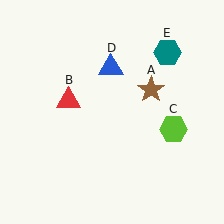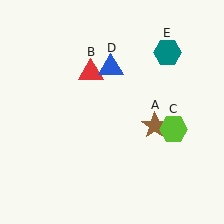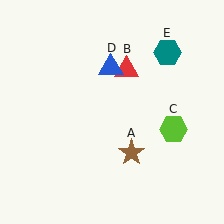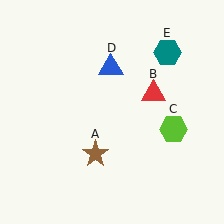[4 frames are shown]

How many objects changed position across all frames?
2 objects changed position: brown star (object A), red triangle (object B).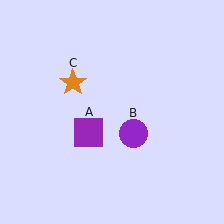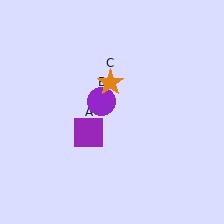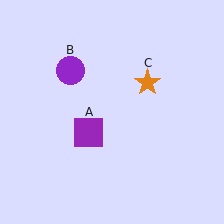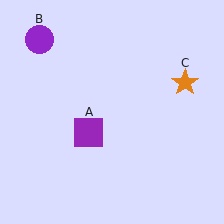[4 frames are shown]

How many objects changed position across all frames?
2 objects changed position: purple circle (object B), orange star (object C).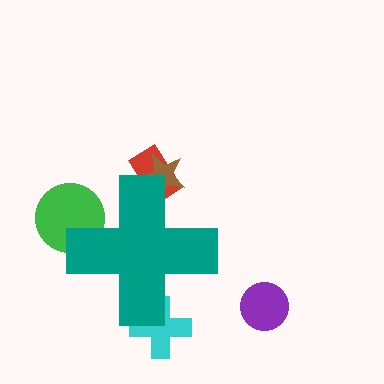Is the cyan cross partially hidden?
Yes, the cyan cross is partially hidden behind the teal cross.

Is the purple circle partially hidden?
No, the purple circle is fully visible.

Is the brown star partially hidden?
Yes, the brown star is partially hidden behind the teal cross.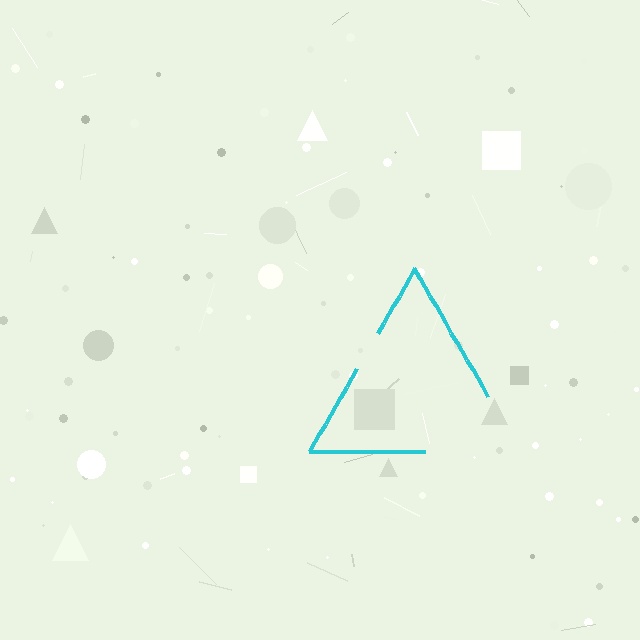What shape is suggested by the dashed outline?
The dashed outline suggests a triangle.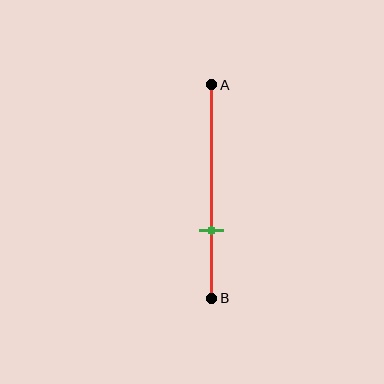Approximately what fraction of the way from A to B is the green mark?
The green mark is approximately 70% of the way from A to B.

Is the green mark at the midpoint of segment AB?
No, the mark is at about 70% from A, not at the 50% midpoint.